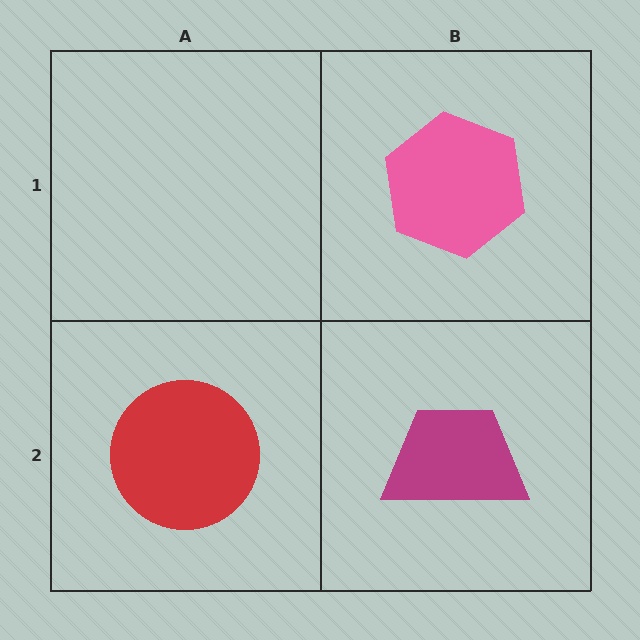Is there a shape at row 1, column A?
No, that cell is empty.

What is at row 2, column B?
A magenta trapezoid.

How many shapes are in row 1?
1 shape.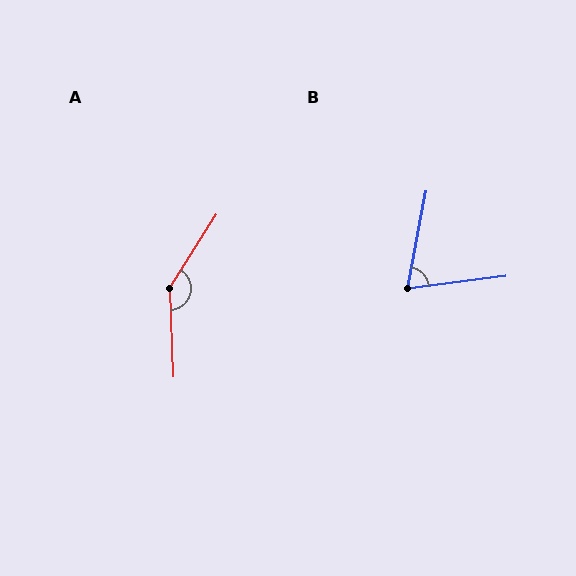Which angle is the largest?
A, at approximately 145 degrees.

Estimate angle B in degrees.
Approximately 72 degrees.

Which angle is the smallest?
B, at approximately 72 degrees.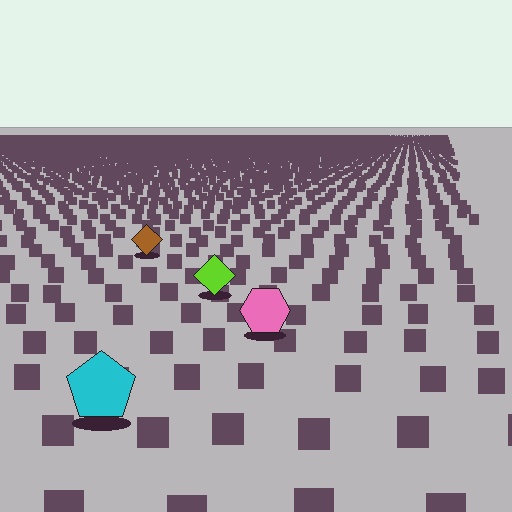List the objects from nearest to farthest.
From nearest to farthest: the cyan pentagon, the pink hexagon, the lime diamond, the brown diamond.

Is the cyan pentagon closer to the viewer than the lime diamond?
Yes. The cyan pentagon is closer — you can tell from the texture gradient: the ground texture is coarser near it.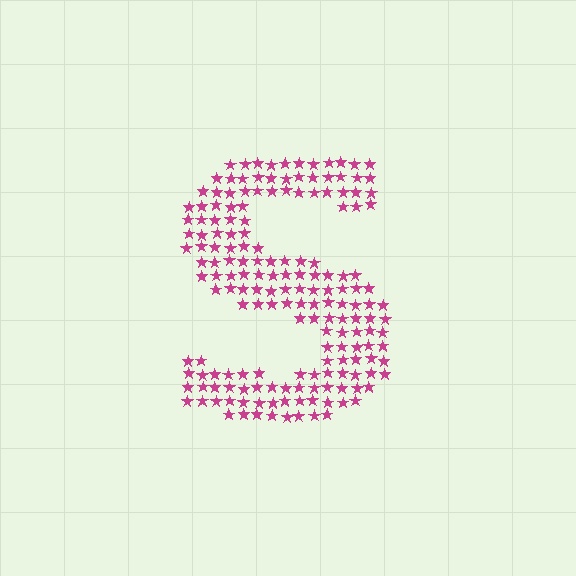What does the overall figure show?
The overall figure shows the letter S.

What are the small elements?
The small elements are stars.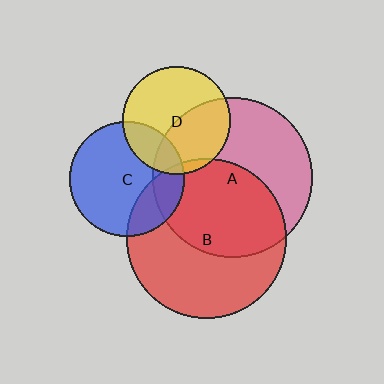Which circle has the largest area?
Circle A (pink).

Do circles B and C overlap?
Yes.